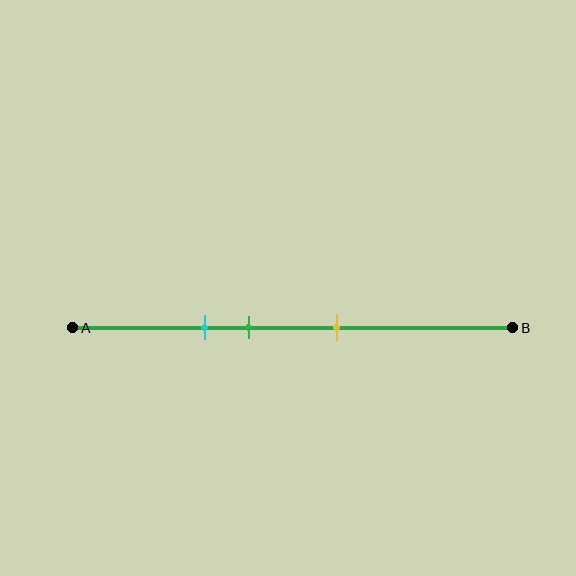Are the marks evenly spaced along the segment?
Yes, the marks are approximately evenly spaced.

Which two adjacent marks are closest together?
The cyan and green marks are the closest adjacent pair.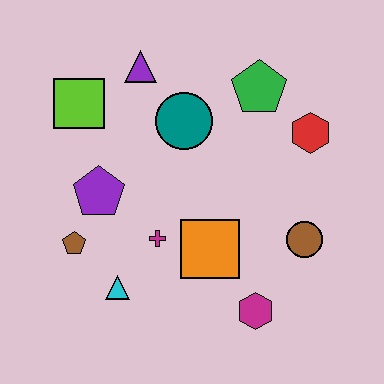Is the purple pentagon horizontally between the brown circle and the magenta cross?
No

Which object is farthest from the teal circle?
The magenta hexagon is farthest from the teal circle.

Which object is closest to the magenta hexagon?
The orange square is closest to the magenta hexagon.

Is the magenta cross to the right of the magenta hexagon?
No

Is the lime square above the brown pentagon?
Yes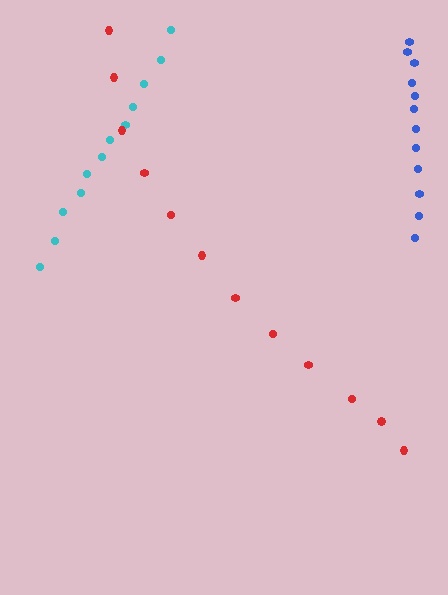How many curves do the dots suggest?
There are 3 distinct paths.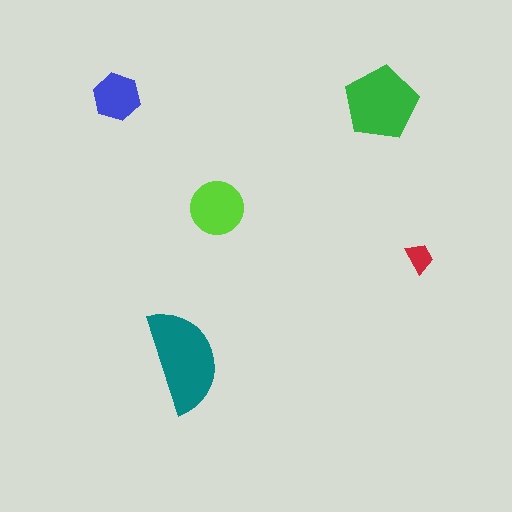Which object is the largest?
The teal semicircle.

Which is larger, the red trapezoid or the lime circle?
The lime circle.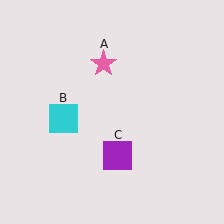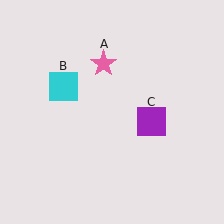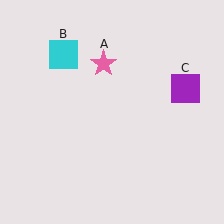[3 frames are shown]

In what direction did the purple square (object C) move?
The purple square (object C) moved up and to the right.